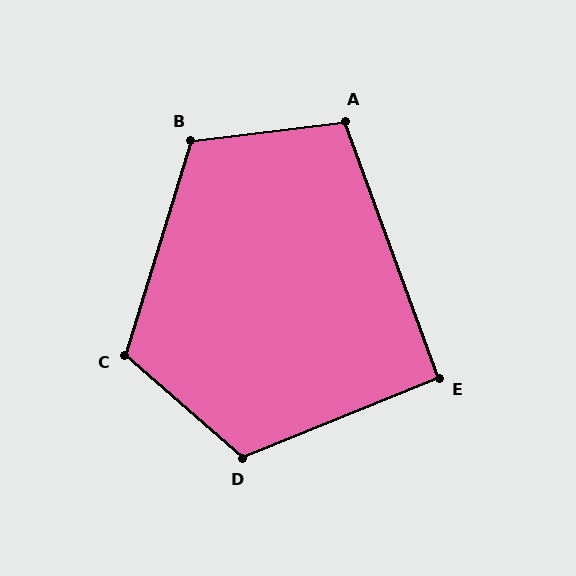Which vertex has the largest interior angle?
D, at approximately 117 degrees.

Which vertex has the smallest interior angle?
E, at approximately 92 degrees.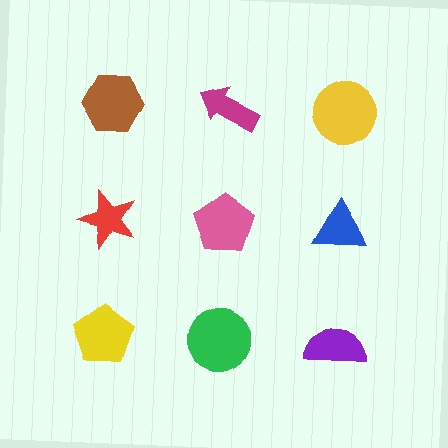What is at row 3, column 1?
A yellow pentagon.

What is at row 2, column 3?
A blue triangle.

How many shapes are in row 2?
3 shapes.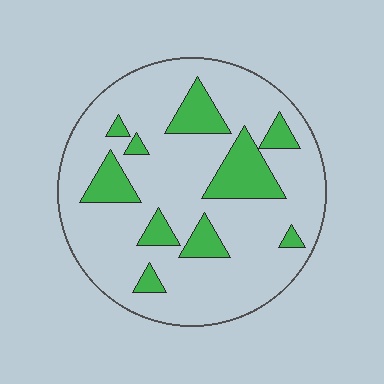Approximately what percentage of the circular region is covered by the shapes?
Approximately 20%.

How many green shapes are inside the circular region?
10.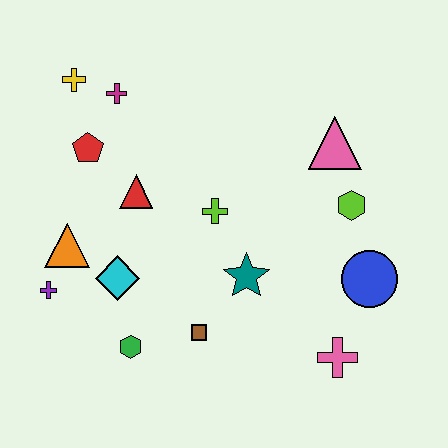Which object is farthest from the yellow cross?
The pink cross is farthest from the yellow cross.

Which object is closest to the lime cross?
The teal star is closest to the lime cross.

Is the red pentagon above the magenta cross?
No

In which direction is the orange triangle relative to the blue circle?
The orange triangle is to the left of the blue circle.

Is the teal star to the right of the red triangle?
Yes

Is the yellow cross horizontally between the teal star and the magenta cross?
No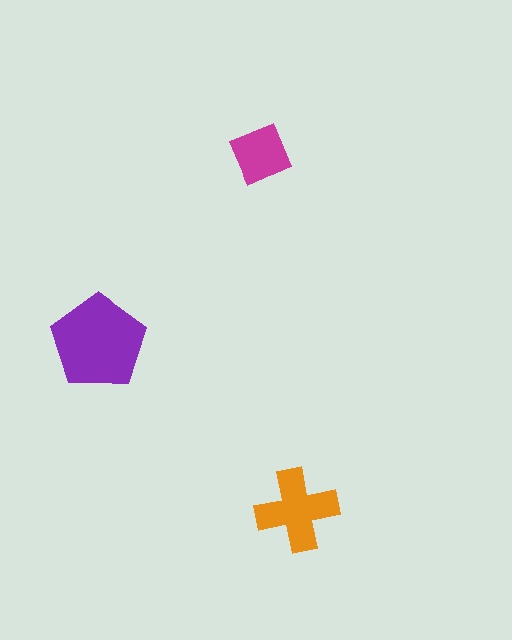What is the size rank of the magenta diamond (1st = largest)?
3rd.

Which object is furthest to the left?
The purple pentagon is leftmost.